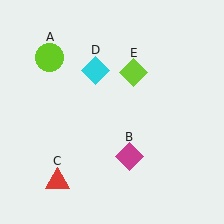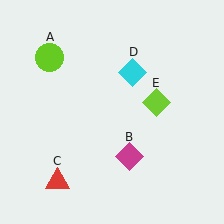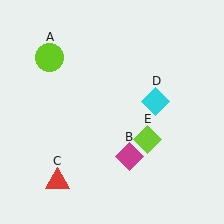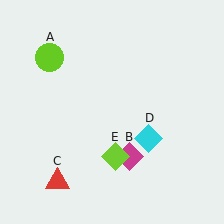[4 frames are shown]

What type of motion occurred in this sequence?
The cyan diamond (object D), lime diamond (object E) rotated clockwise around the center of the scene.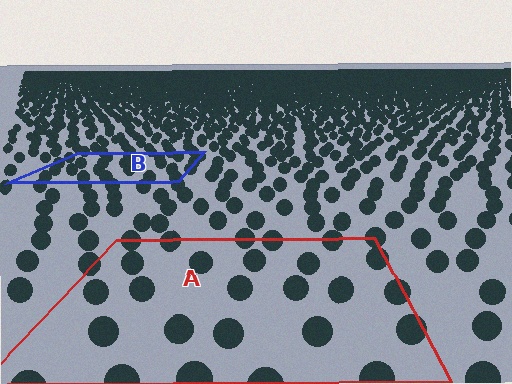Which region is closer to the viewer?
Region A is closer. The texture elements there are larger and more spread out.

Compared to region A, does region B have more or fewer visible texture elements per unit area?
Region B has more texture elements per unit area — they are packed more densely because it is farther away.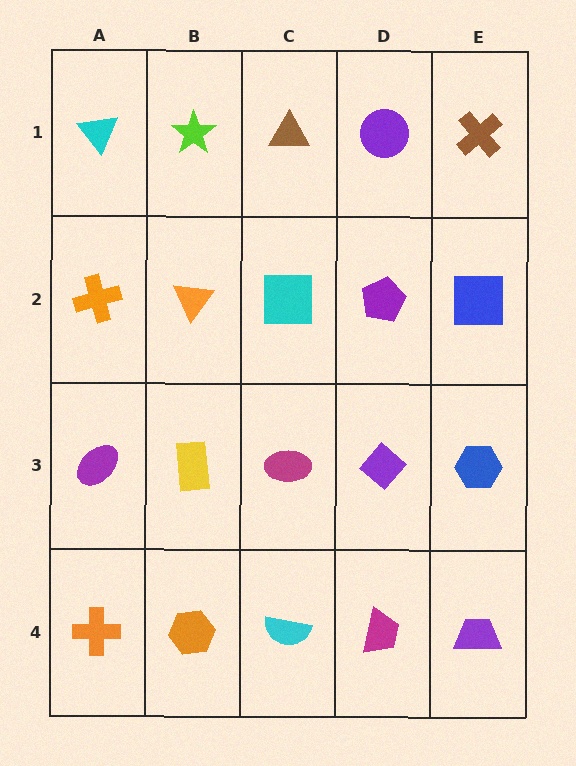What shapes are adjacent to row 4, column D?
A purple diamond (row 3, column D), a cyan semicircle (row 4, column C), a purple trapezoid (row 4, column E).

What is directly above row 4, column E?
A blue hexagon.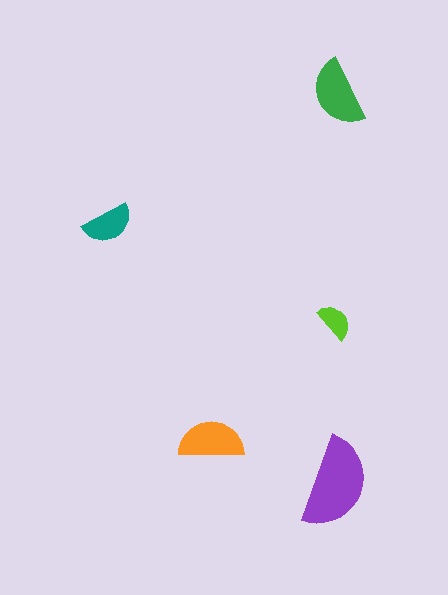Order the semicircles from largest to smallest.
the purple one, the green one, the orange one, the teal one, the lime one.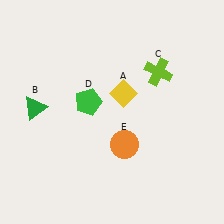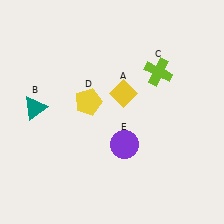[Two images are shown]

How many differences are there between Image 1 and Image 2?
There are 3 differences between the two images.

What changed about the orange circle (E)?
In Image 1, E is orange. In Image 2, it changed to purple.